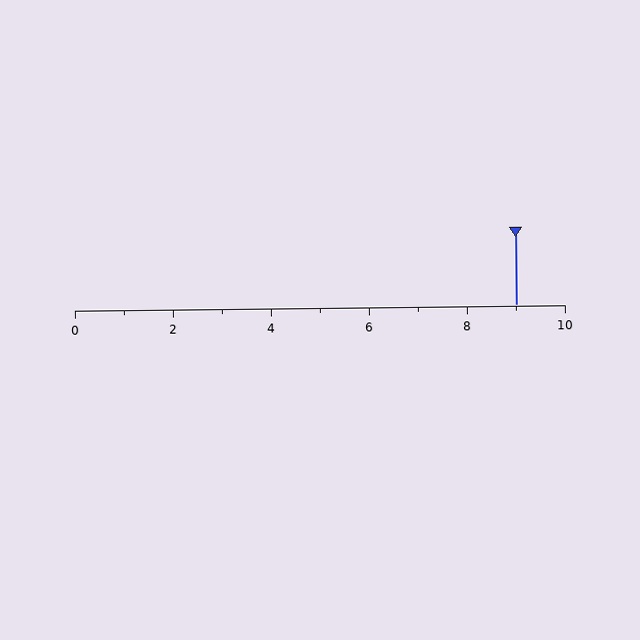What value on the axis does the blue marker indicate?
The marker indicates approximately 9.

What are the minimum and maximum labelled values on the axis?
The axis runs from 0 to 10.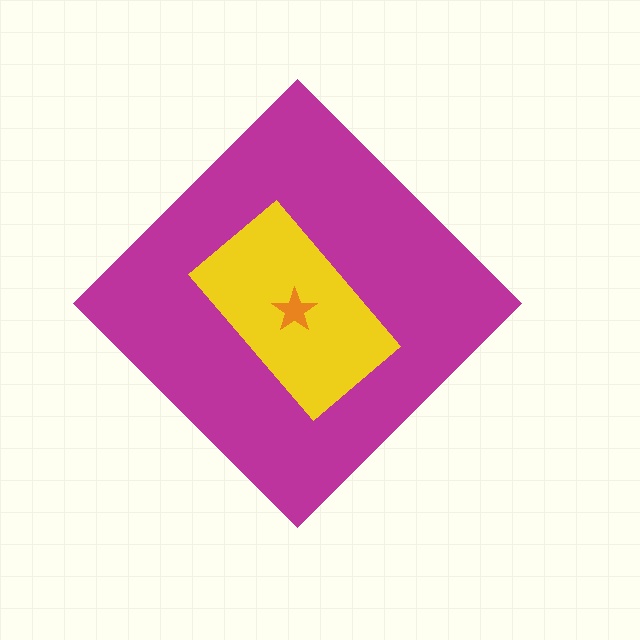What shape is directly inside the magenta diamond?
The yellow rectangle.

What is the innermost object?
The orange star.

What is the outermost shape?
The magenta diamond.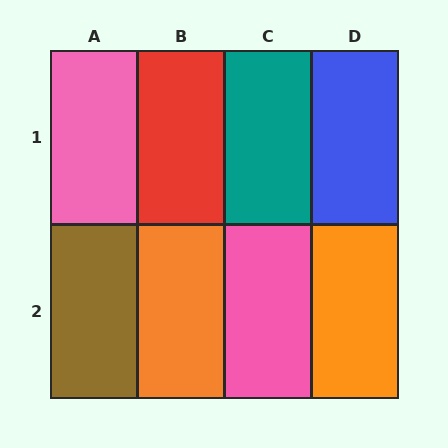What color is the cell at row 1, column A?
Pink.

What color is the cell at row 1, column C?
Teal.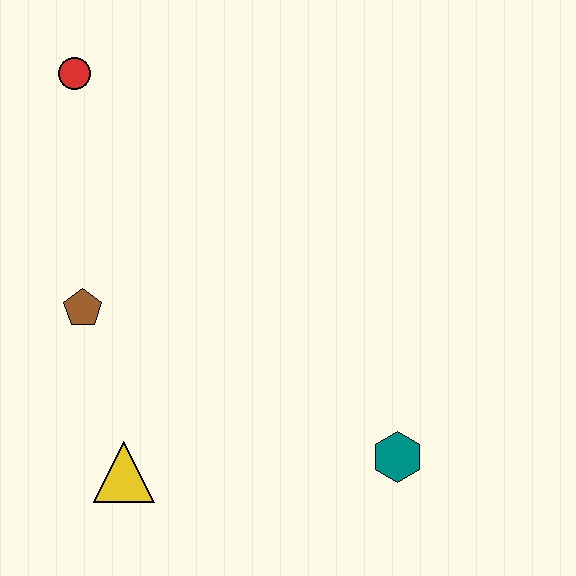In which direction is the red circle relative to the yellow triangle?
The red circle is above the yellow triangle.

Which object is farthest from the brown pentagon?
The teal hexagon is farthest from the brown pentagon.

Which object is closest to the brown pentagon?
The yellow triangle is closest to the brown pentagon.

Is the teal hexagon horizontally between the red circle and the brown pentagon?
No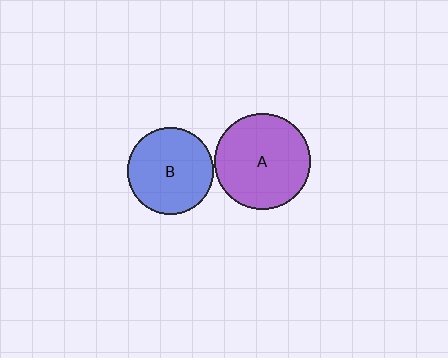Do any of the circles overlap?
No, none of the circles overlap.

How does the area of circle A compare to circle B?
Approximately 1.2 times.